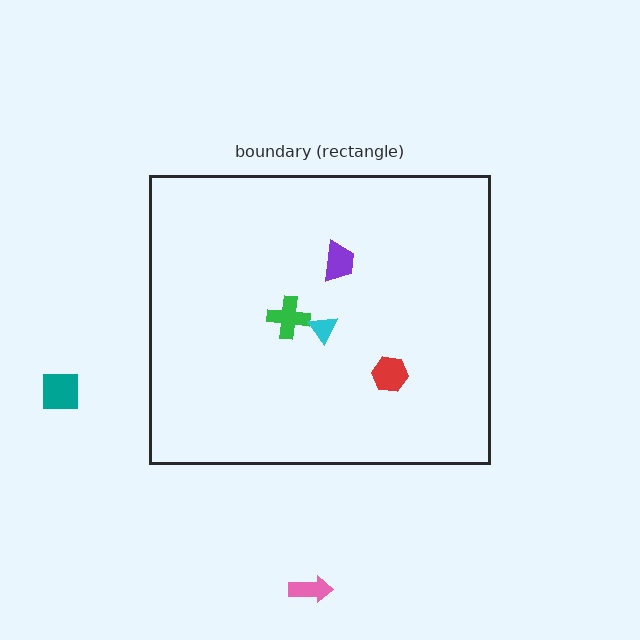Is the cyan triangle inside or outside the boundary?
Inside.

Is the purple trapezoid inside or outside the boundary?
Inside.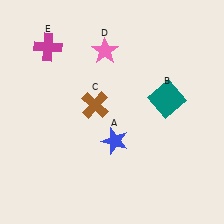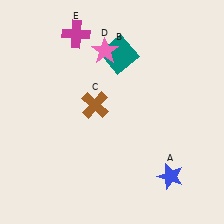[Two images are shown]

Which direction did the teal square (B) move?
The teal square (B) moved left.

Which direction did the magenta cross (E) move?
The magenta cross (E) moved right.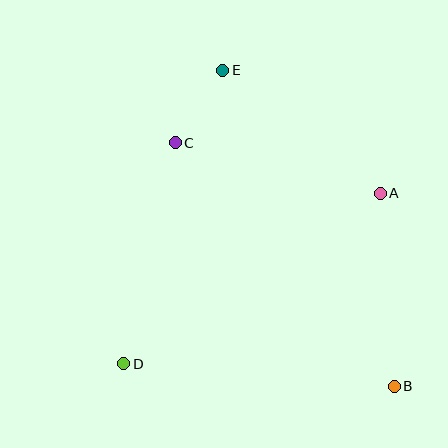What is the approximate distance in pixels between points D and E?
The distance between D and E is approximately 310 pixels.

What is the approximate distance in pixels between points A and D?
The distance between A and D is approximately 308 pixels.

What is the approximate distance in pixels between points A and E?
The distance between A and E is approximately 200 pixels.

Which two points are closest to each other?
Points C and E are closest to each other.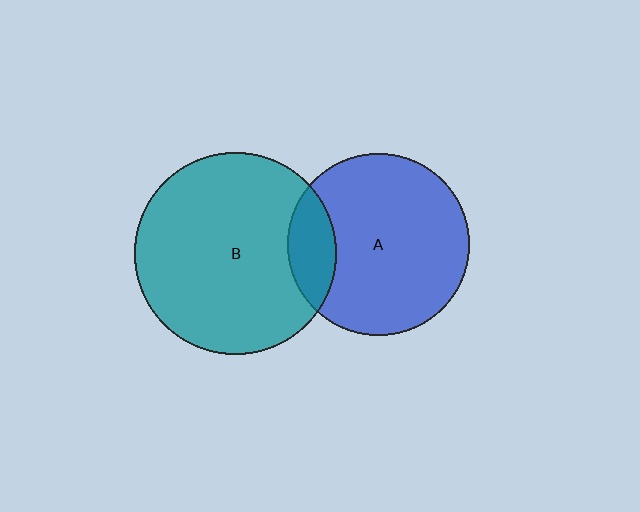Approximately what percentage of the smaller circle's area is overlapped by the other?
Approximately 15%.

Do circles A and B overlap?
Yes.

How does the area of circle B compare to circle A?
Approximately 1.2 times.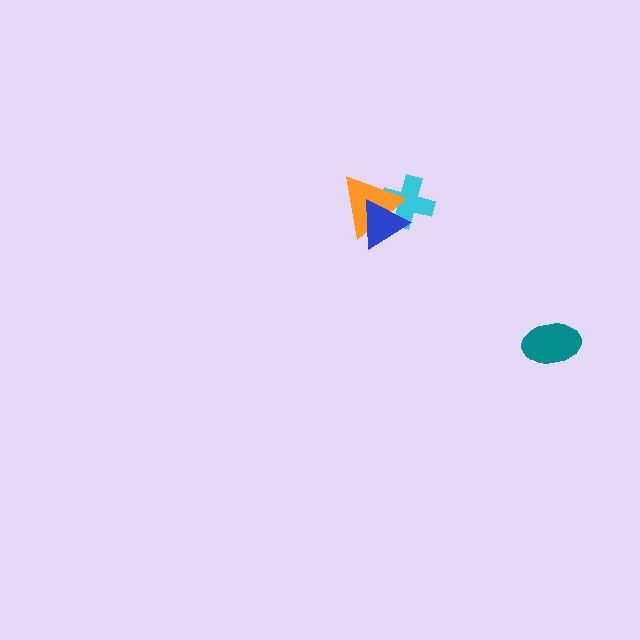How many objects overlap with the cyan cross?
2 objects overlap with the cyan cross.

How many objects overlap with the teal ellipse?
0 objects overlap with the teal ellipse.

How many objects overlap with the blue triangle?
2 objects overlap with the blue triangle.